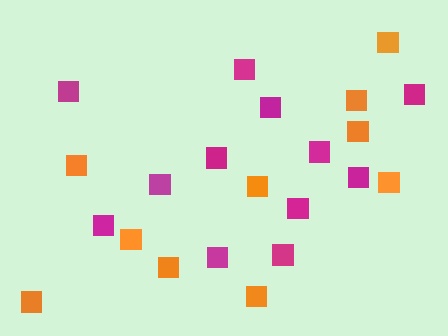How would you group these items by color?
There are 2 groups: one group of magenta squares (12) and one group of orange squares (10).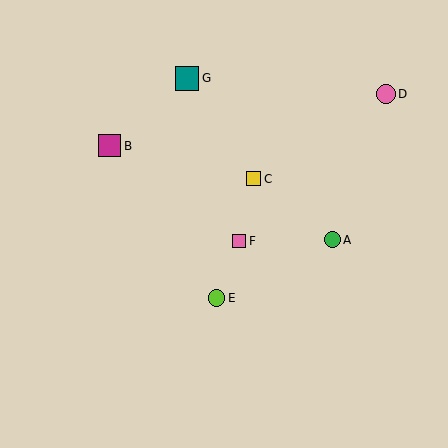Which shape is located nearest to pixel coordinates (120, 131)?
The magenta square (labeled B) at (110, 146) is nearest to that location.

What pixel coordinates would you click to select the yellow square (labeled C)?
Click at (254, 179) to select the yellow square C.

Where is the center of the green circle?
The center of the green circle is at (332, 240).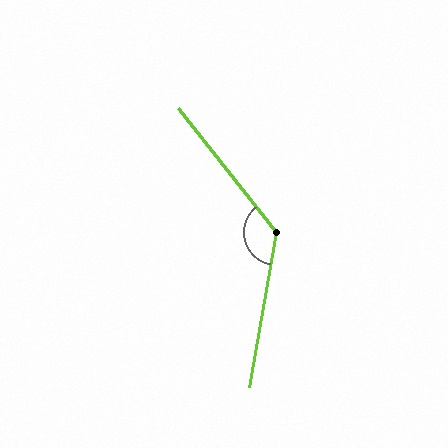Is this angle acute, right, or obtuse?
It is obtuse.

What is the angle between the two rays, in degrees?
Approximately 132 degrees.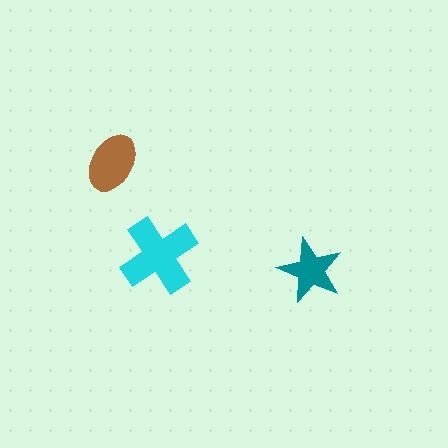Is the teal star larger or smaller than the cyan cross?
Smaller.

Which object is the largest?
The cyan cross.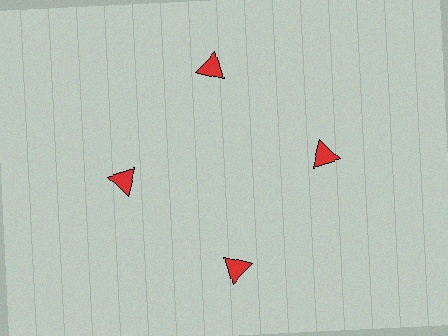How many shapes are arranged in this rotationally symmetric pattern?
There are 4 shapes, arranged in 4 groups of 1.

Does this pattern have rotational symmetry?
Yes, this pattern has 4-fold rotational symmetry. It looks the same after rotating 90 degrees around the center.